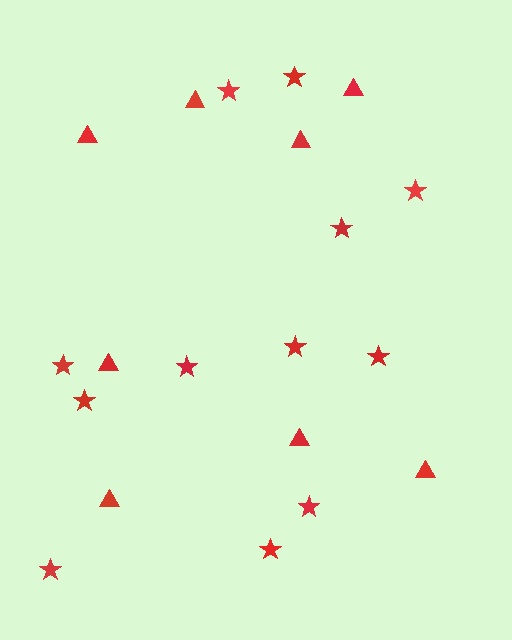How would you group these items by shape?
There are 2 groups: one group of triangles (8) and one group of stars (12).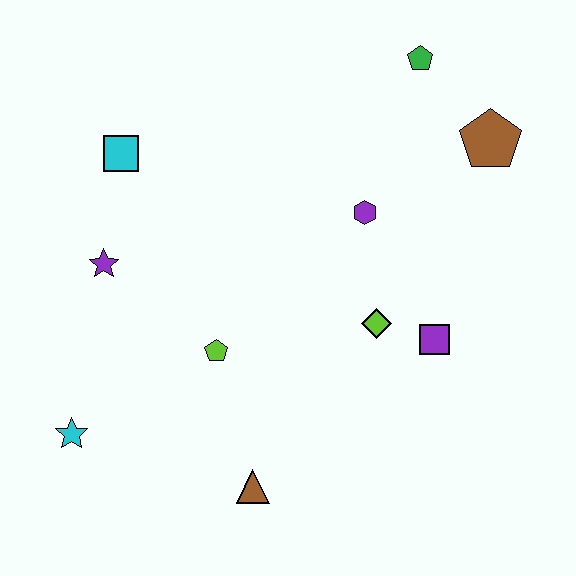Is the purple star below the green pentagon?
Yes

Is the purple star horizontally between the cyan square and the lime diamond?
No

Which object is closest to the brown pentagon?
The green pentagon is closest to the brown pentagon.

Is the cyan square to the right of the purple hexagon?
No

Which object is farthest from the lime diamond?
The cyan star is farthest from the lime diamond.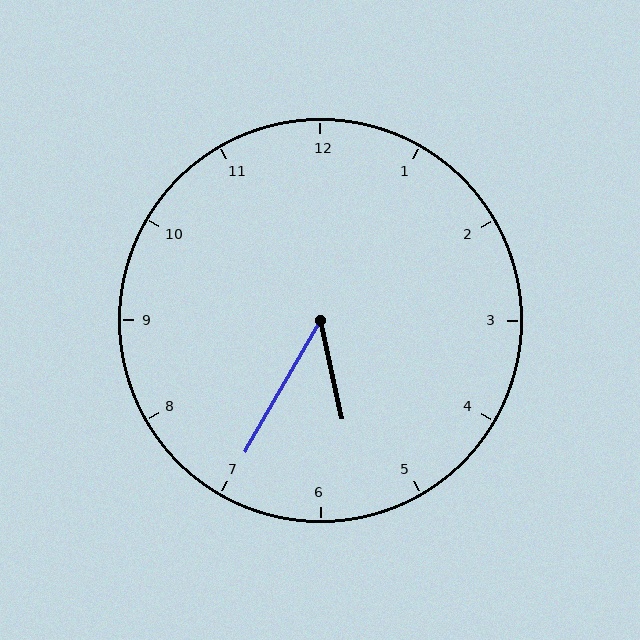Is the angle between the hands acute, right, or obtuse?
It is acute.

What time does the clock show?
5:35.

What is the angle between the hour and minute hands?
Approximately 42 degrees.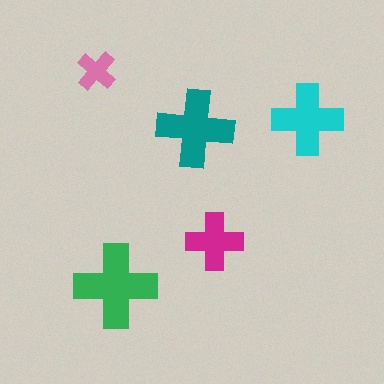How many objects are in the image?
There are 5 objects in the image.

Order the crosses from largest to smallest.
the green one, the teal one, the cyan one, the magenta one, the pink one.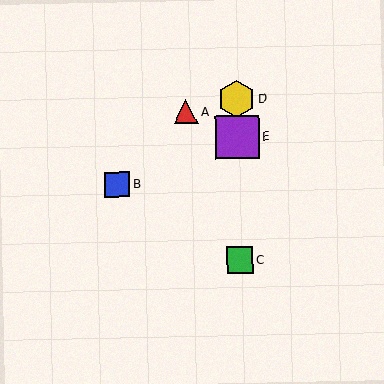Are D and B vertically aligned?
No, D is at x≈237 and B is at x≈117.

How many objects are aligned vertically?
3 objects (C, D, E) are aligned vertically.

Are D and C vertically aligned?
Yes, both are at x≈237.